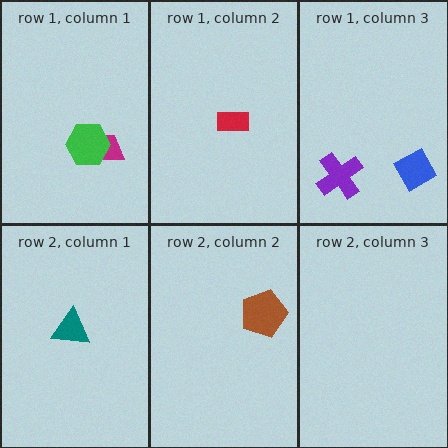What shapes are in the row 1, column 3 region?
The purple cross, the blue diamond.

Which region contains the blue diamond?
The row 1, column 3 region.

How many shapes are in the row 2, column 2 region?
1.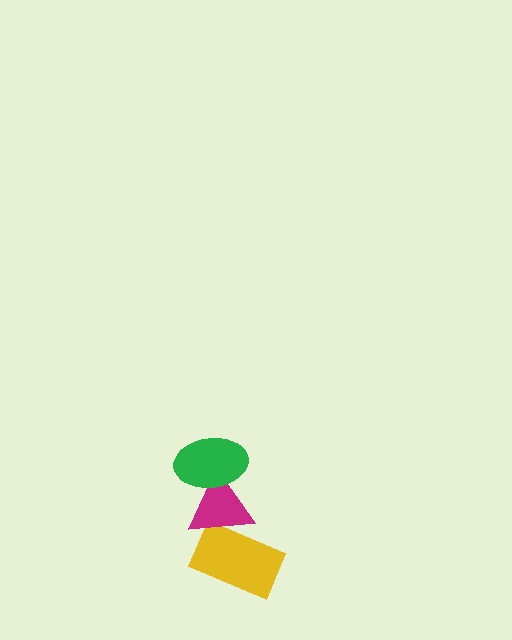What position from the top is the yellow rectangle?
The yellow rectangle is 3rd from the top.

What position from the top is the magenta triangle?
The magenta triangle is 2nd from the top.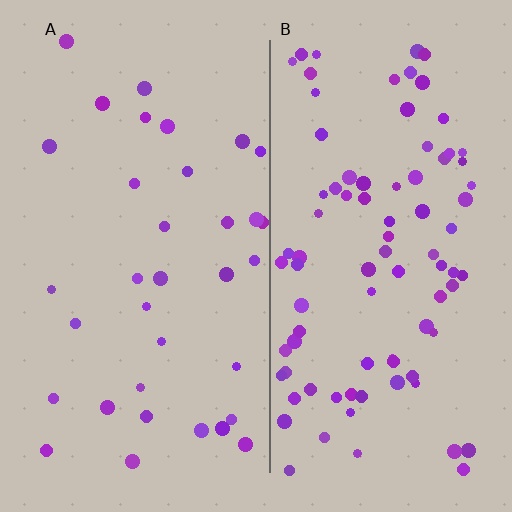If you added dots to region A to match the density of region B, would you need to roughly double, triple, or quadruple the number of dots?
Approximately triple.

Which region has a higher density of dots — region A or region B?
B (the right).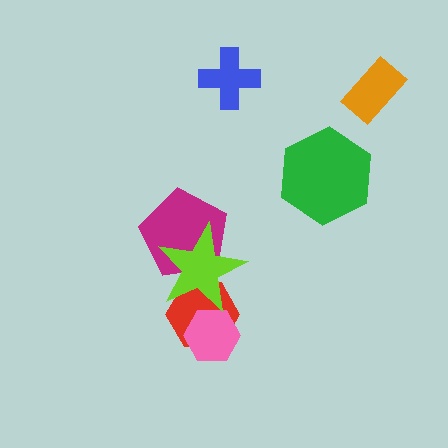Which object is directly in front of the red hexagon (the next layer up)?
The pink hexagon is directly in front of the red hexagon.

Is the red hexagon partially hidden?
Yes, it is partially covered by another shape.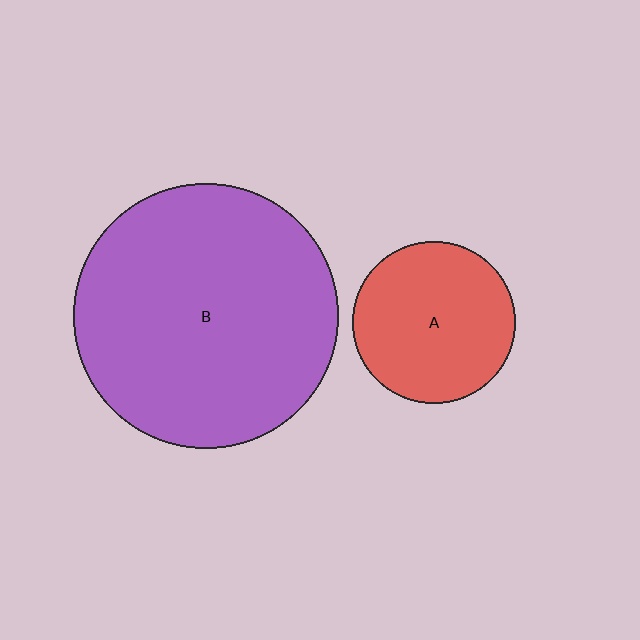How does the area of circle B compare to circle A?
Approximately 2.7 times.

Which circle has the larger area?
Circle B (purple).